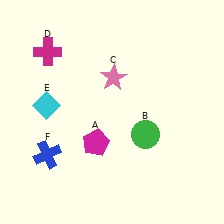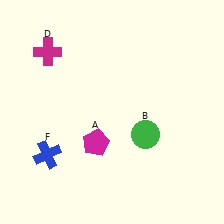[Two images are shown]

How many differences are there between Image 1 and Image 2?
There are 2 differences between the two images.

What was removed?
The pink star (C), the cyan diamond (E) were removed in Image 2.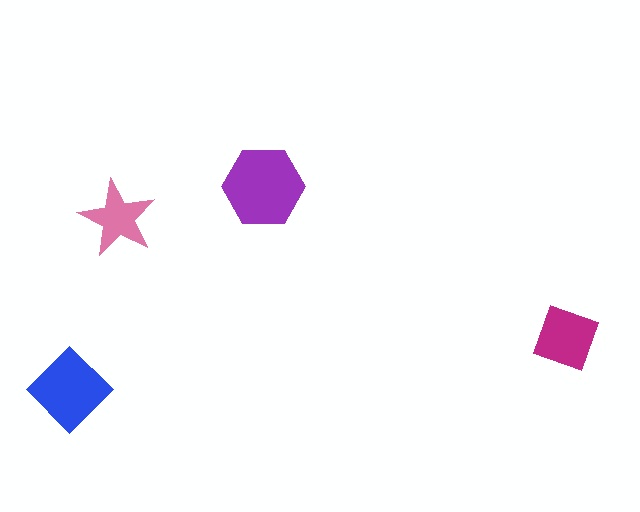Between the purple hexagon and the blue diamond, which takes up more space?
The purple hexagon.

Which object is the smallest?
The pink star.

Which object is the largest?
The purple hexagon.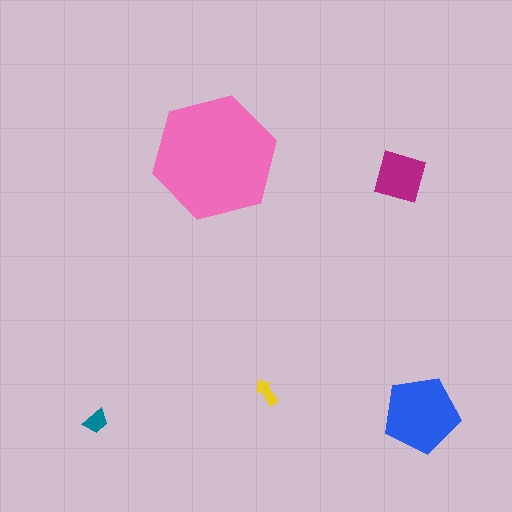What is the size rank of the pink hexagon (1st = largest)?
1st.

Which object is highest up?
The pink hexagon is topmost.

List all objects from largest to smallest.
The pink hexagon, the blue pentagon, the magenta diamond, the teal trapezoid, the yellow arrow.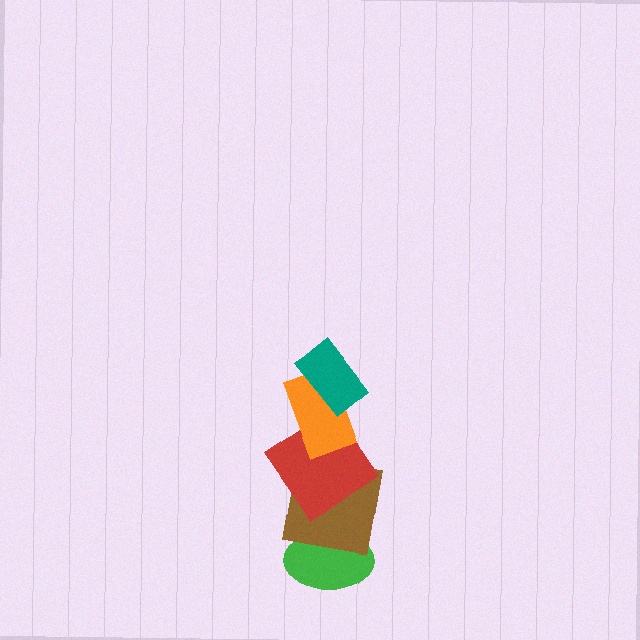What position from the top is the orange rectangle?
The orange rectangle is 2nd from the top.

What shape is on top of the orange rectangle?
The teal rectangle is on top of the orange rectangle.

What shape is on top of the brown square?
The red diamond is on top of the brown square.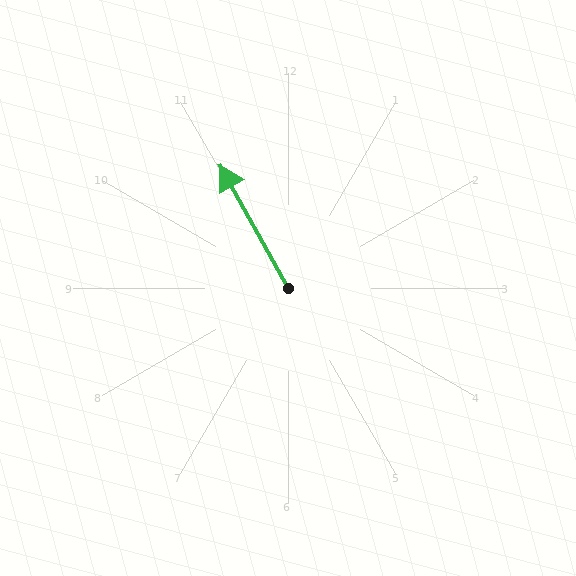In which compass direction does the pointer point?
Northwest.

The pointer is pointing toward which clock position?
Roughly 11 o'clock.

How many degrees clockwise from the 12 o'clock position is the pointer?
Approximately 331 degrees.